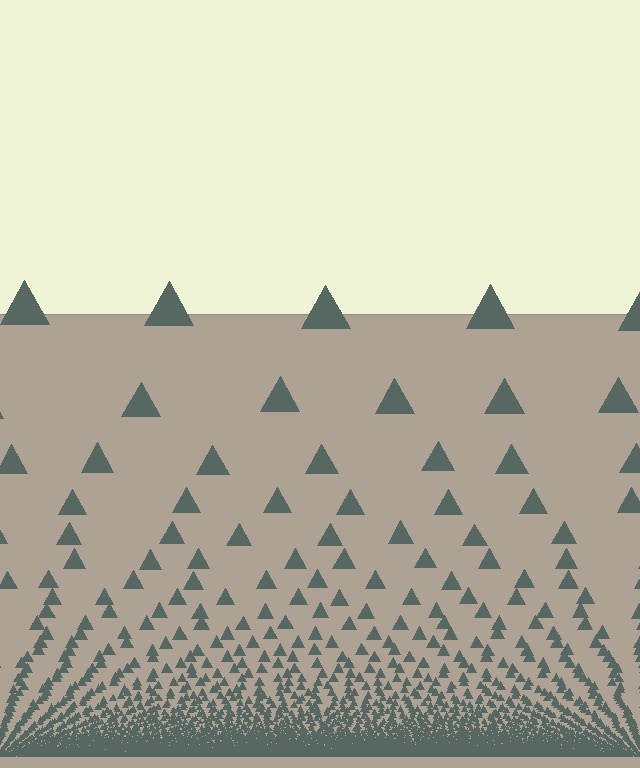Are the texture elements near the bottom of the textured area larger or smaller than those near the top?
Smaller. The gradient is inverted — elements near the bottom are smaller and denser.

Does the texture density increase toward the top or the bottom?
Density increases toward the bottom.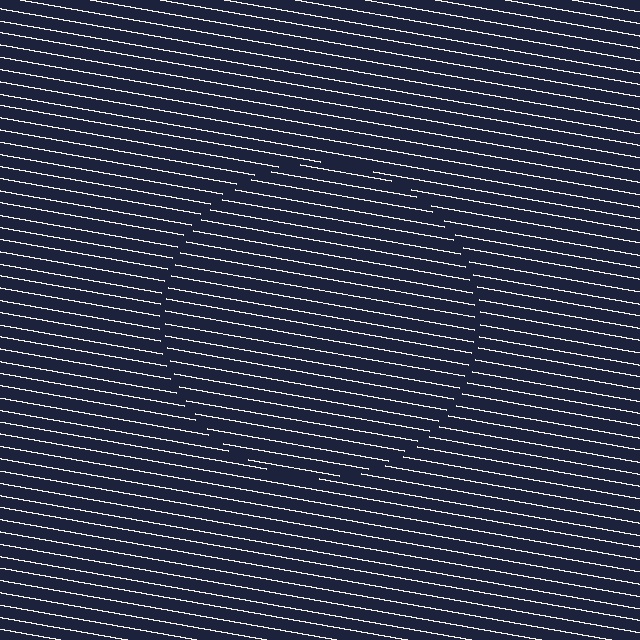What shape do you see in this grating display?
An illusory circle. The interior of the shape contains the same grating, shifted by half a period — the contour is defined by the phase discontinuity where line-ends from the inner and outer gratings abut.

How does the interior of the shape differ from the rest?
The interior of the shape contains the same grating, shifted by half a period — the contour is defined by the phase discontinuity where line-ends from the inner and outer gratings abut.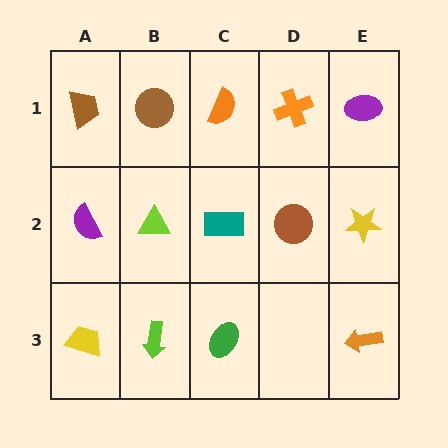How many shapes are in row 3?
4 shapes.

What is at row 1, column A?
A brown trapezoid.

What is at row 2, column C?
A teal rectangle.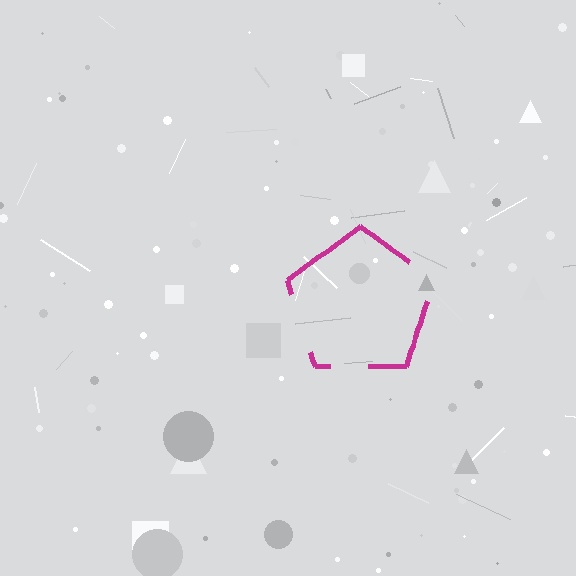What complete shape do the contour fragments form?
The contour fragments form a pentagon.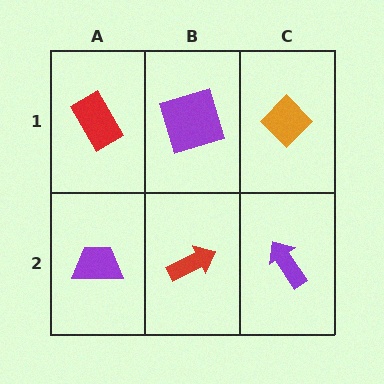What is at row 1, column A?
A red rectangle.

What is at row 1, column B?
A purple square.